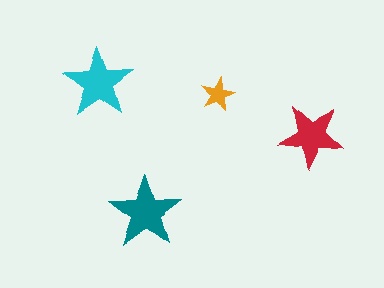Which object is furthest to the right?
The red star is rightmost.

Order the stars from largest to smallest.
the teal one, the cyan one, the red one, the orange one.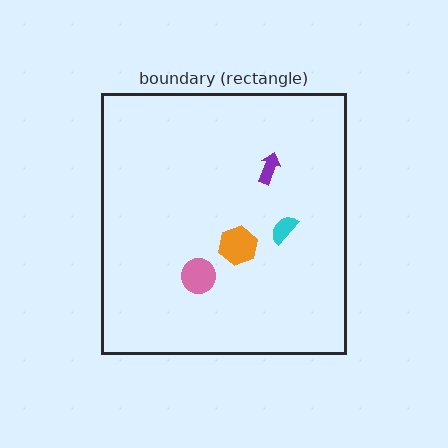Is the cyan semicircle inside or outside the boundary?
Inside.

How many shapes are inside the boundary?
4 inside, 0 outside.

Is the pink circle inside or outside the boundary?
Inside.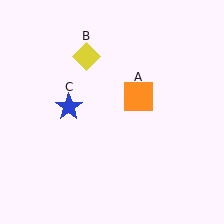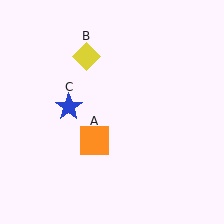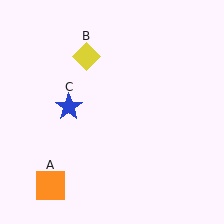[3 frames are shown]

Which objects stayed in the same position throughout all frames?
Yellow diamond (object B) and blue star (object C) remained stationary.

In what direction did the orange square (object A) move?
The orange square (object A) moved down and to the left.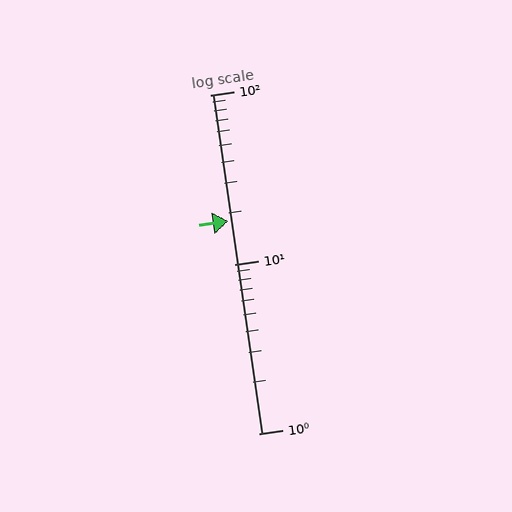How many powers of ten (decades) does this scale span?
The scale spans 2 decades, from 1 to 100.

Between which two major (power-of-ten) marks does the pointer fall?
The pointer is between 10 and 100.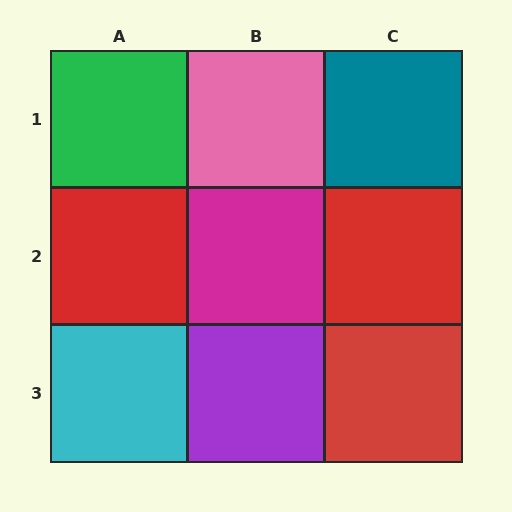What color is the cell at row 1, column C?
Teal.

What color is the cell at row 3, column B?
Purple.